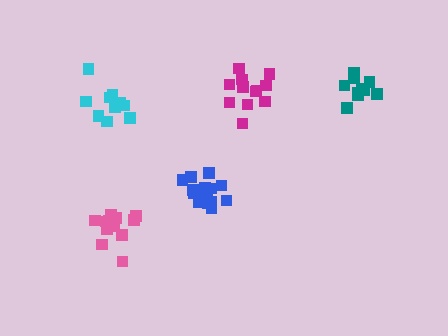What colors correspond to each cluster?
The clusters are colored: blue, magenta, teal, cyan, pink.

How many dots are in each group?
Group 1: 16 dots, Group 2: 12 dots, Group 3: 10 dots, Group 4: 10 dots, Group 5: 15 dots (63 total).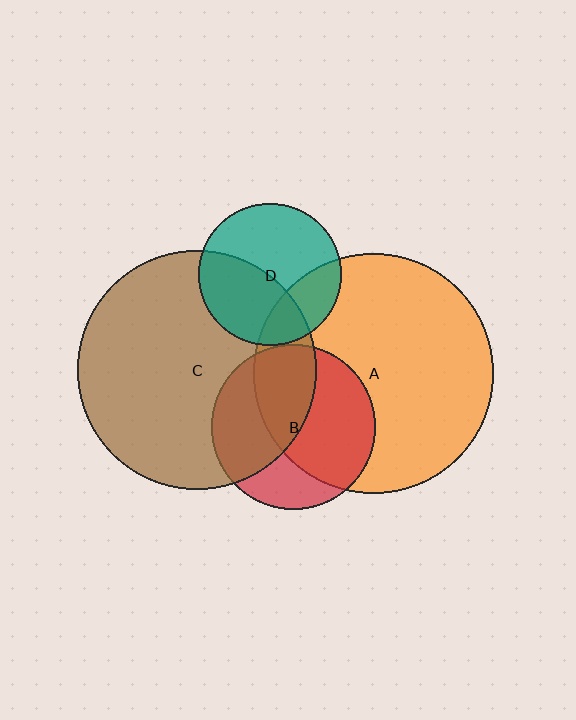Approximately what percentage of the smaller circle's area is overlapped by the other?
Approximately 25%.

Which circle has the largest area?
Circle A (orange).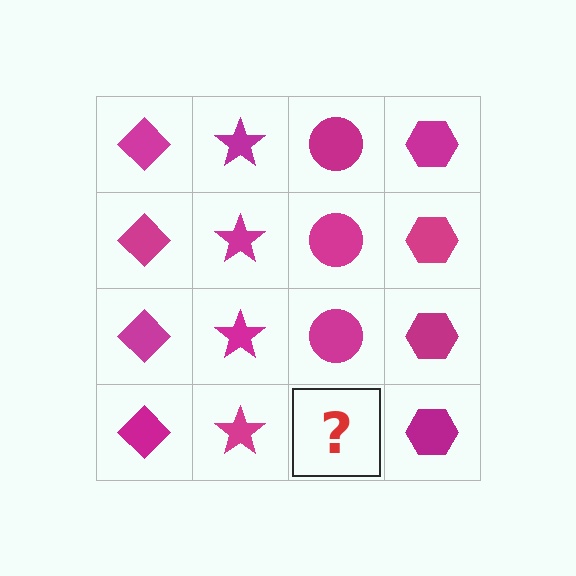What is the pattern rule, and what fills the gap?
The rule is that each column has a consistent shape. The gap should be filled with a magenta circle.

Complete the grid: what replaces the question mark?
The question mark should be replaced with a magenta circle.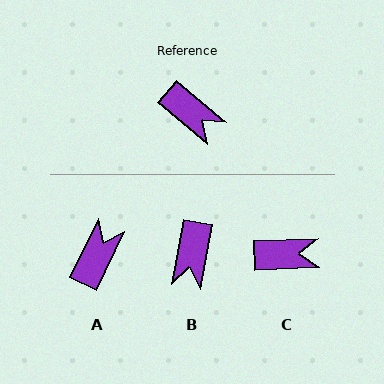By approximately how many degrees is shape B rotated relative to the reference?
Approximately 61 degrees clockwise.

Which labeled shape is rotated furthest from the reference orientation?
A, about 104 degrees away.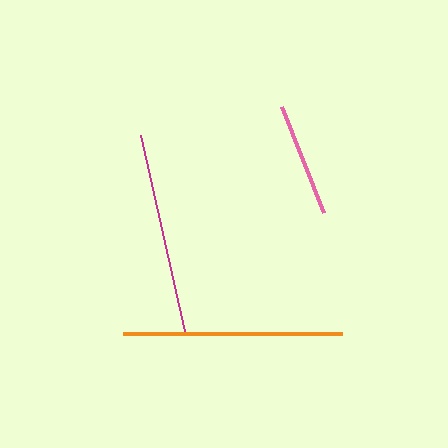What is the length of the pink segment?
The pink segment is approximately 114 pixels long.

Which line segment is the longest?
The orange line is the longest at approximately 219 pixels.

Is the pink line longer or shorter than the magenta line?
The magenta line is longer than the pink line.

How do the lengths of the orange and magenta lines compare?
The orange and magenta lines are approximately the same length.